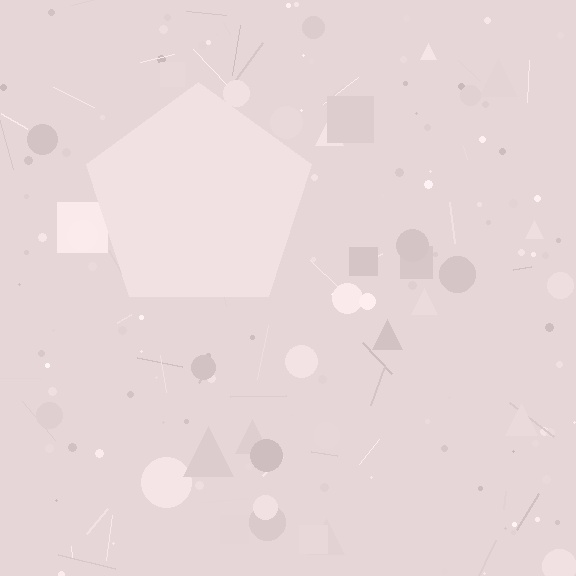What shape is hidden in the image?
A pentagon is hidden in the image.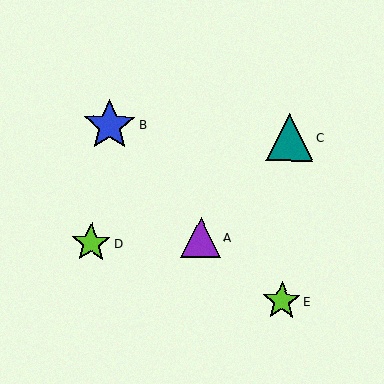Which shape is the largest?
The blue star (labeled B) is the largest.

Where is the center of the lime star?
The center of the lime star is at (91, 243).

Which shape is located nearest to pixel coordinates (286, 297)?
The lime star (labeled E) at (282, 301) is nearest to that location.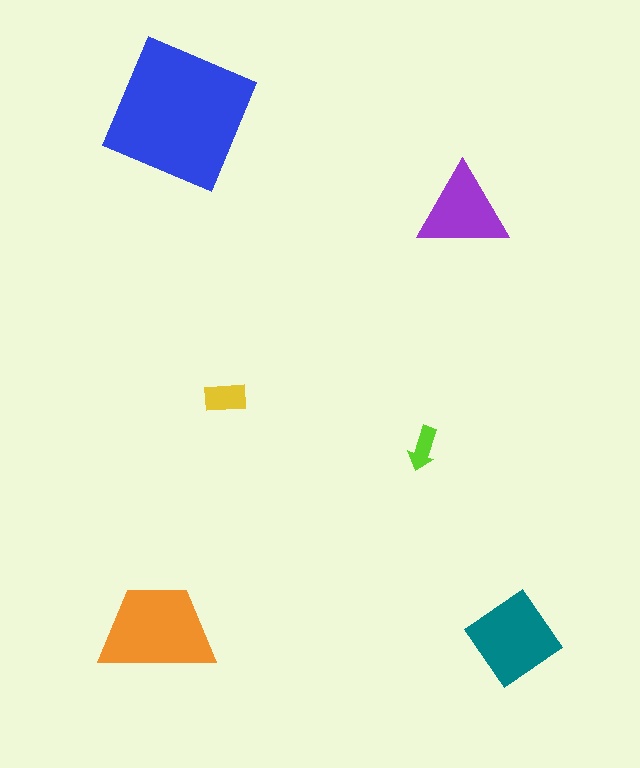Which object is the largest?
The blue square.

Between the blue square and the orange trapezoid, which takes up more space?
The blue square.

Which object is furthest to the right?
The teal diamond is rightmost.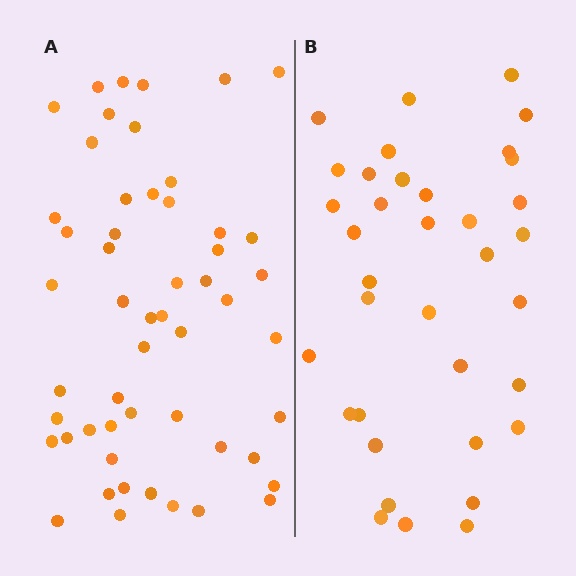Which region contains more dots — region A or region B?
Region A (the left region) has more dots.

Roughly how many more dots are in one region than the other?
Region A has approximately 15 more dots than region B.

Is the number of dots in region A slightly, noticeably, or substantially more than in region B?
Region A has substantially more. The ratio is roughly 1.5 to 1.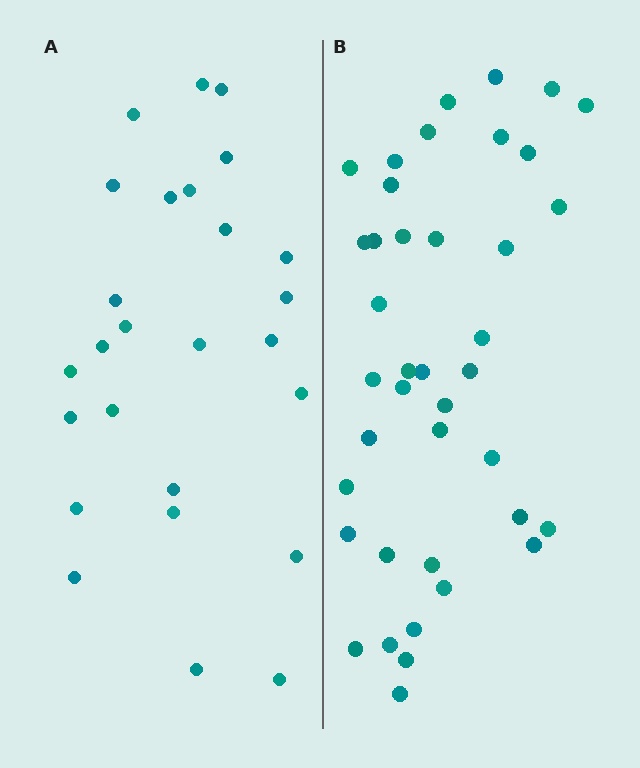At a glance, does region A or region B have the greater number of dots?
Region B (the right region) has more dots.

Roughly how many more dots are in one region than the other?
Region B has approximately 15 more dots than region A.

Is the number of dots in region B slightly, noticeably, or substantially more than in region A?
Region B has substantially more. The ratio is roughly 1.5 to 1.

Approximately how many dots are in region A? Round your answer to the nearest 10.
About 30 dots. (The exact count is 26, which rounds to 30.)